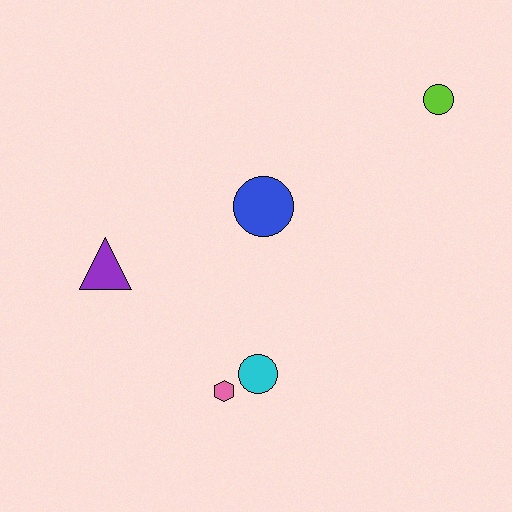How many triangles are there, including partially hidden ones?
There is 1 triangle.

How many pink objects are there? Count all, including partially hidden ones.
There is 1 pink object.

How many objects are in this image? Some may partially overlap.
There are 5 objects.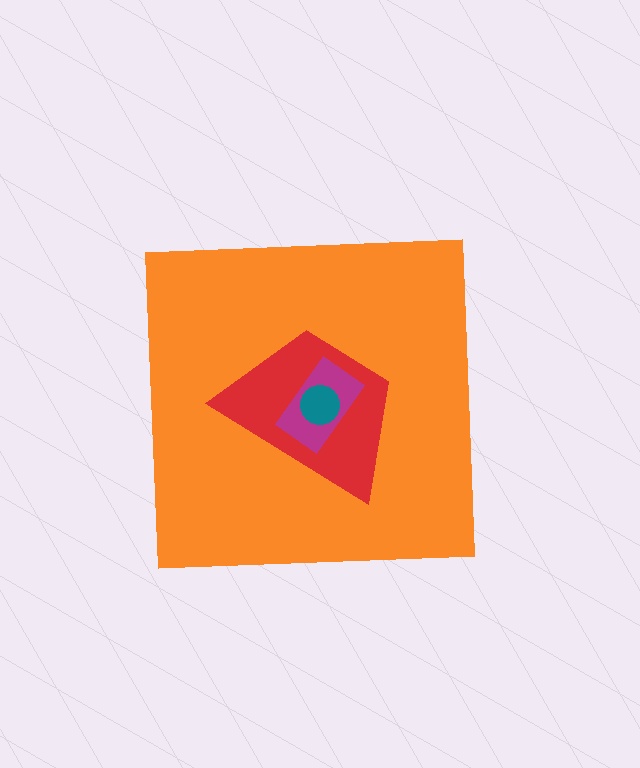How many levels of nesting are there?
4.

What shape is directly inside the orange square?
The red trapezoid.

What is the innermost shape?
The teal circle.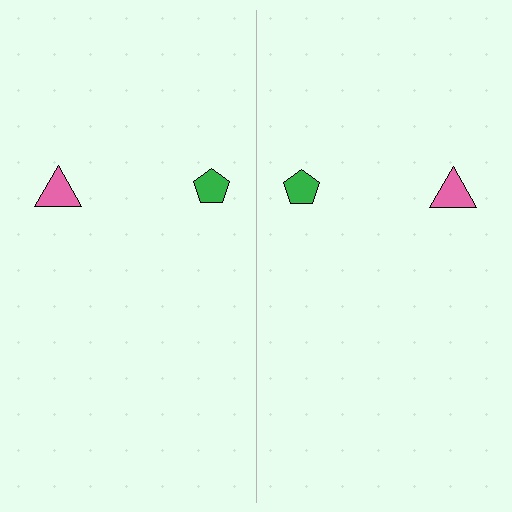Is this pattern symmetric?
Yes, this pattern has bilateral (reflection) symmetry.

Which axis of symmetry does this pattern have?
The pattern has a vertical axis of symmetry running through the center of the image.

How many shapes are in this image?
There are 4 shapes in this image.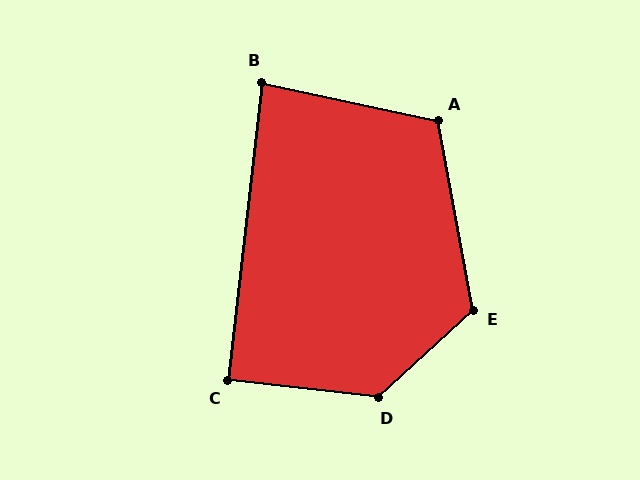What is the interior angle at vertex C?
Approximately 90 degrees (approximately right).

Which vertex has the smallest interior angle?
B, at approximately 84 degrees.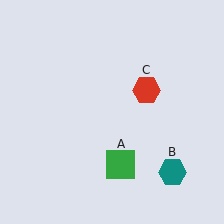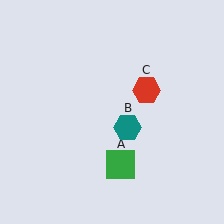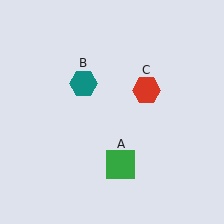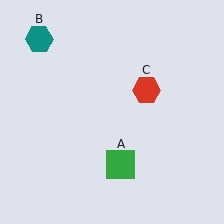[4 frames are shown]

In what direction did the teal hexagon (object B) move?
The teal hexagon (object B) moved up and to the left.